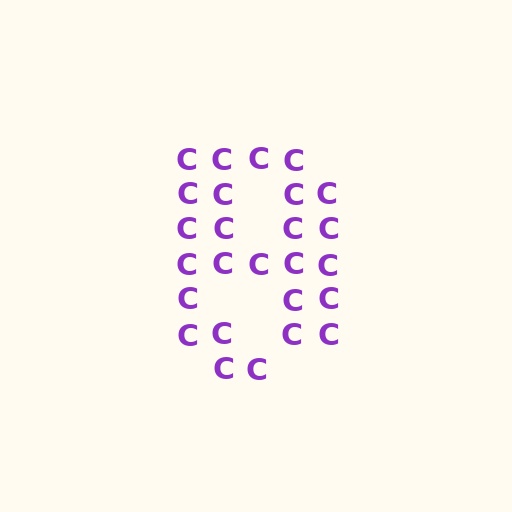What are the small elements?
The small elements are letter C's.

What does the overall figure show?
The overall figure shows the digit 8.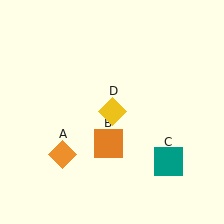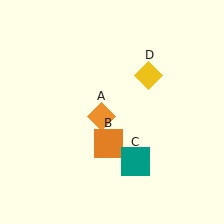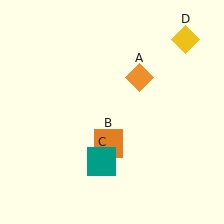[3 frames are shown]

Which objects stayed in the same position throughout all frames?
Orange square (object B) remained stationary.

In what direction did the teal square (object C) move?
The teal square (object C) moved left.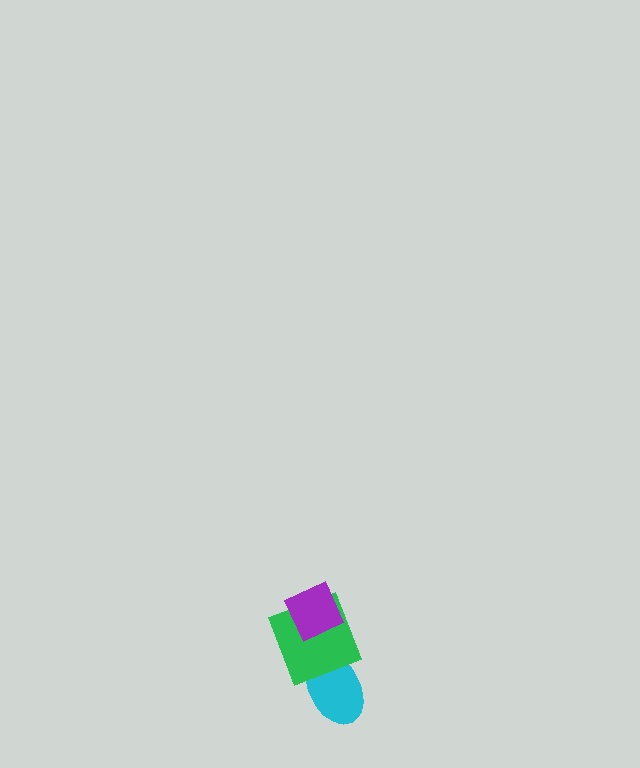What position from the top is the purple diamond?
The purple diamond is 1st from the top.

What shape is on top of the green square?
The purple diamond is on top of the green square.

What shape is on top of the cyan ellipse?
The green square is on top of the cyan ellipse.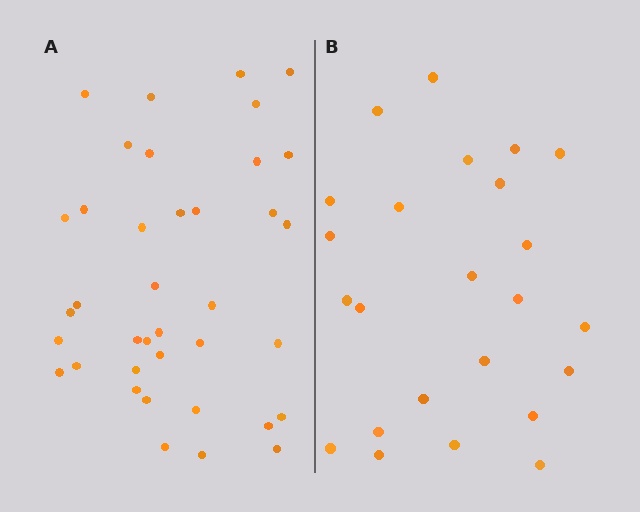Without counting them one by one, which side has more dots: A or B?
Region A (the left region) has more dots.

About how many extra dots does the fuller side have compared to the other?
Region A has approximately 15 more dots than region B.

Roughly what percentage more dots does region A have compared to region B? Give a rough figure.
About 60% more.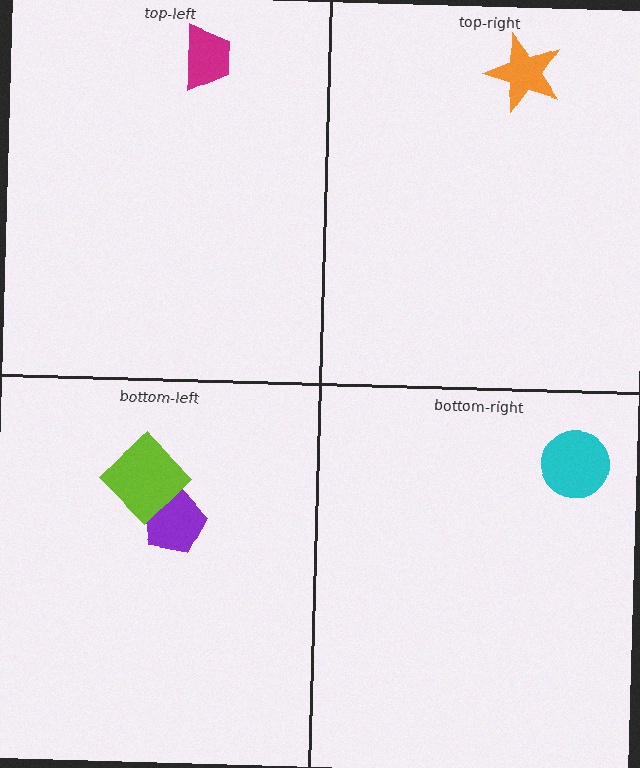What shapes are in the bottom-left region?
The purple pentagon, the lime diamond.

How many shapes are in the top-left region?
1.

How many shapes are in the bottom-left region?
2.